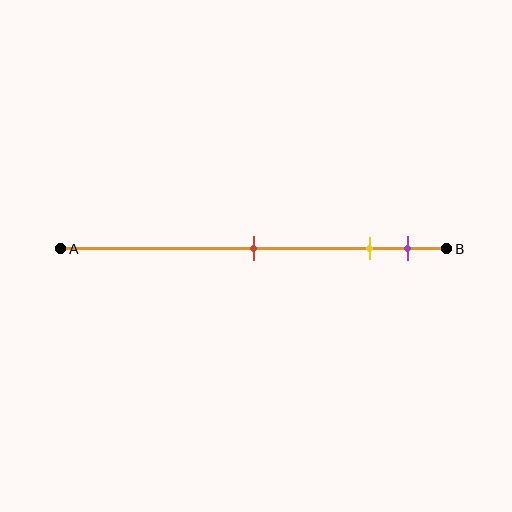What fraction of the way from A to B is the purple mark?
The purple mark is approximately 90% (0.9) of the way from A to B.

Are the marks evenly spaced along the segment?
No, the marks are not evenly spaced.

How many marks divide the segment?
There are 3 marks dividing the segment.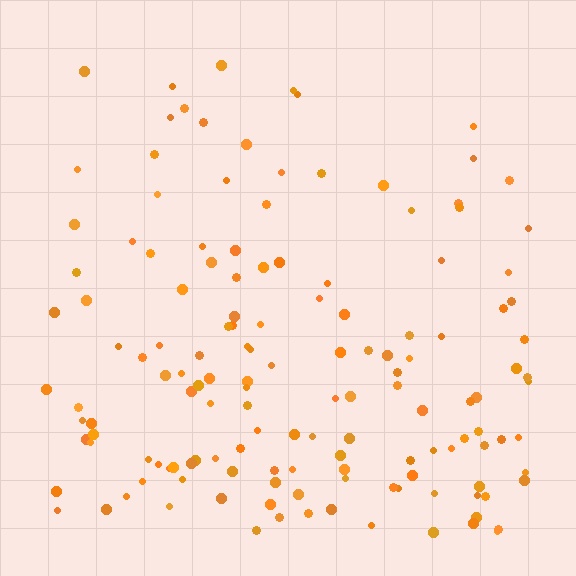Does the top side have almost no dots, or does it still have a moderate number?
Still a moderate number, just noticeably fewer than the bottom.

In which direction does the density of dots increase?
From top to bottom, with the bottom side densest.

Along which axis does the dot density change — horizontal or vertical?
Vertical.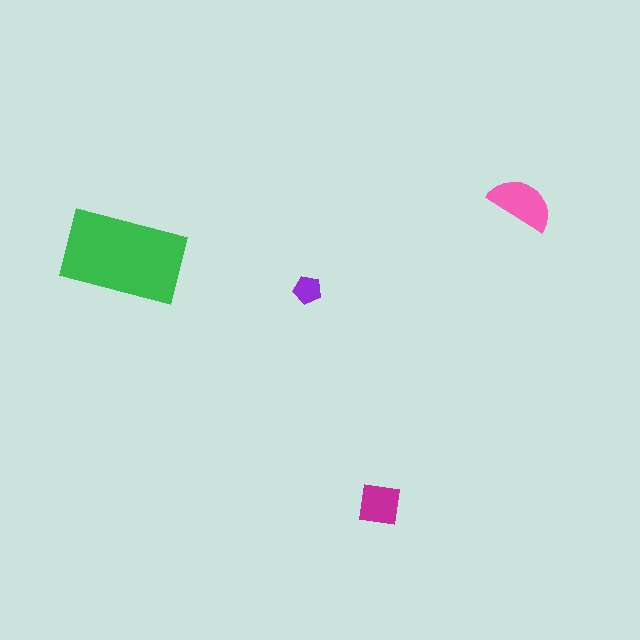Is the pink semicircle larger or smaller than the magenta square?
Larger.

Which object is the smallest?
The purple pentagon.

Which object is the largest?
The green rectangle.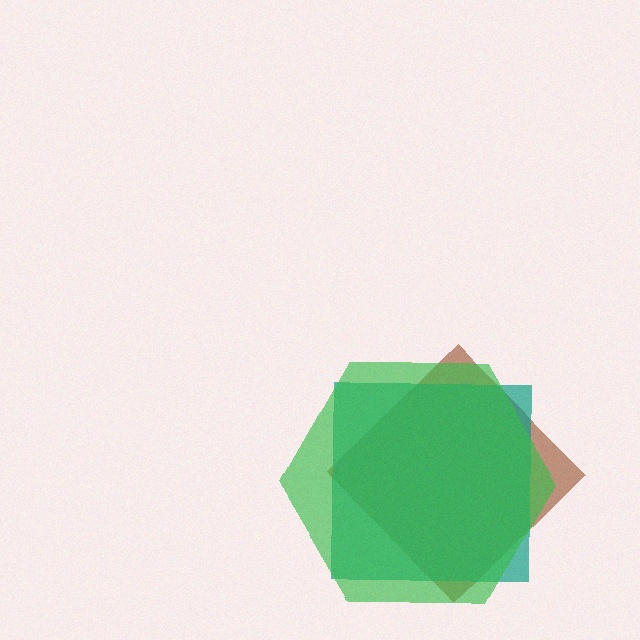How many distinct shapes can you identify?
There are 3 distinct shapes: a brown diamond, a teal square, a green hexagon.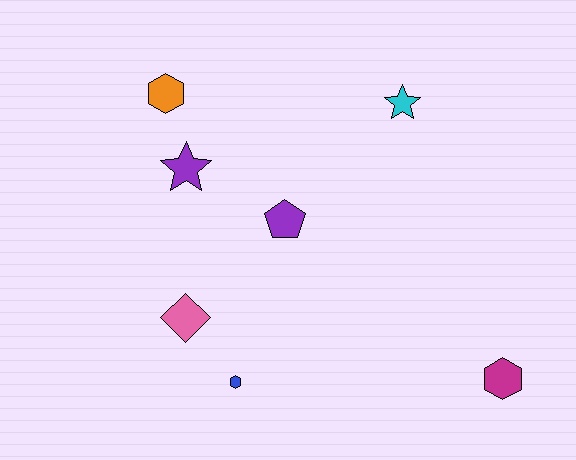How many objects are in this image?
There are 7 objects.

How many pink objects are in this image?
There is 1 pink object.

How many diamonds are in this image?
There is 1 diamond.